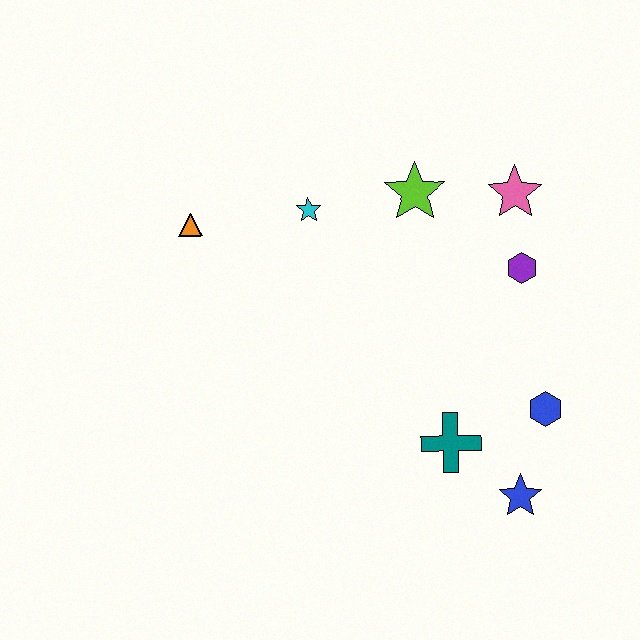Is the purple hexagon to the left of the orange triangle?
No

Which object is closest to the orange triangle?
The cyan star is closest to the orange triangle.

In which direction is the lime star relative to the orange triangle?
The lime star is to the right of the orange triangle.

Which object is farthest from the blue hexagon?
The orange triangle is farthest from the blue hexagon.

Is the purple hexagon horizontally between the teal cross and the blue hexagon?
Yes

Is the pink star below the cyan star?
No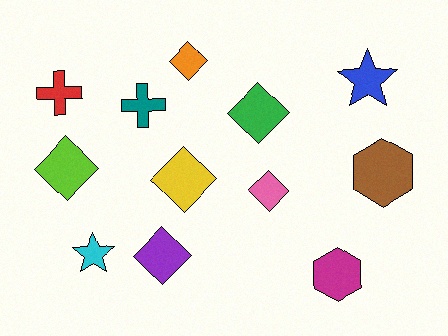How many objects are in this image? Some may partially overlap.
There are 12 objects.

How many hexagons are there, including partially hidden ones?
There are 2 hexagons.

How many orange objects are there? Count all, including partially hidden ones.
There is 1 orange object.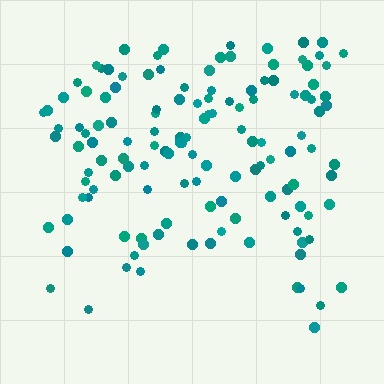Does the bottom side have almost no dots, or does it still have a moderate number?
Still a moderate number, just noticeably fewer than the top.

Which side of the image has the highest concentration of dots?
The top.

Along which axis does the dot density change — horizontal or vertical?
Vertical.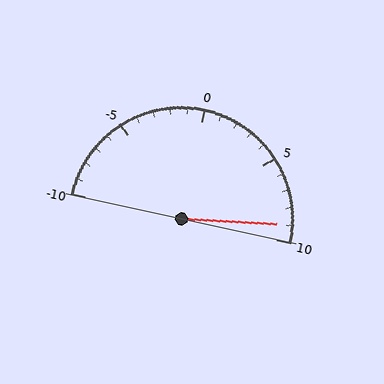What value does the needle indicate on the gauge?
The needle indicates approximately 9.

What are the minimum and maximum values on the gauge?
The gauge ranges from -10 to 10.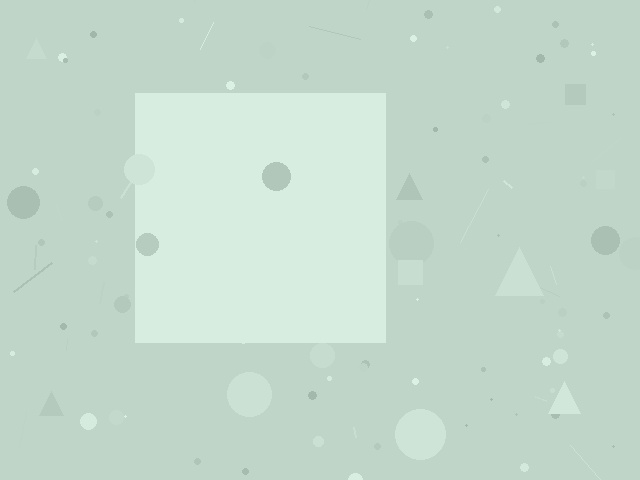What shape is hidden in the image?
A square is hidden in the image.